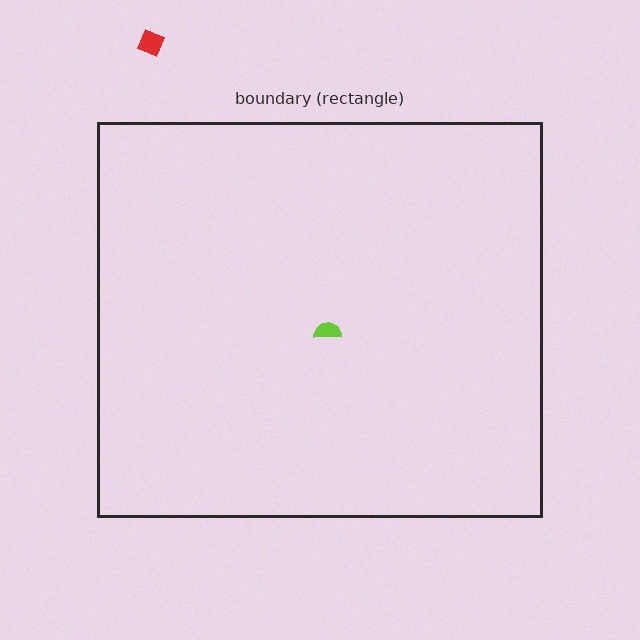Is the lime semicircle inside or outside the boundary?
Inside.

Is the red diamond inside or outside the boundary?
Outside.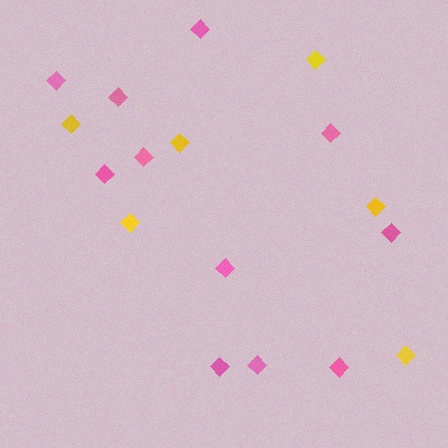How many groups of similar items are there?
There are 2 groups: one group of yellow diamonds (6) and one group of pink diamonds (11).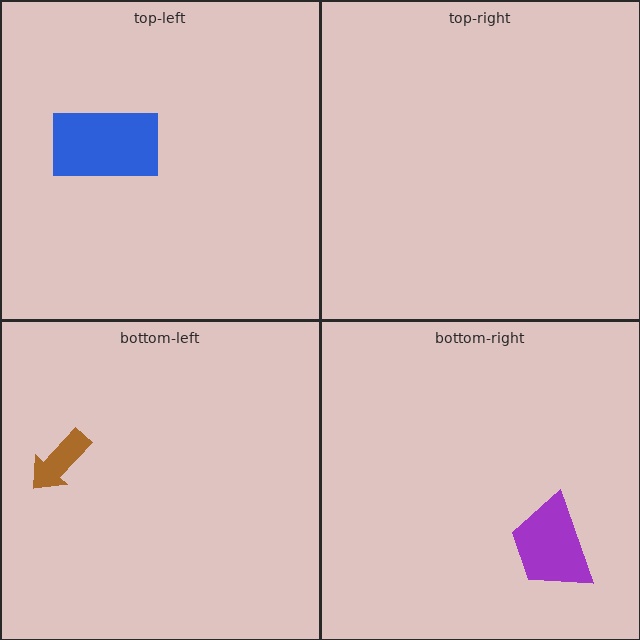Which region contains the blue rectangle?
The top-left region.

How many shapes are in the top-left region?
1.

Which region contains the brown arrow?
The bottom-left region.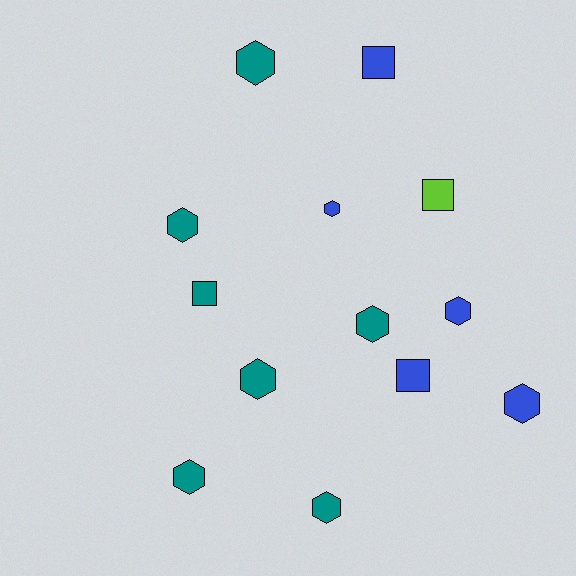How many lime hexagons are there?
There are no lime hexagons.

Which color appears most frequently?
Teal, with 7 objects.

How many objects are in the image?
There are 13 objects.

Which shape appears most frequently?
Hexagon, with 9 objects.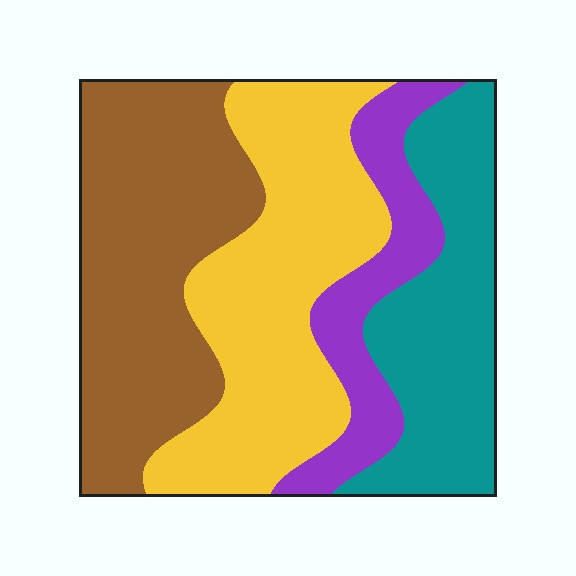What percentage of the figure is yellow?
Yellow takes up about one third (1/3) of the figure.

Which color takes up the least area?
Purple, at roughly 15%.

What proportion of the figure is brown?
Brown covers roughly 30% of the figure.